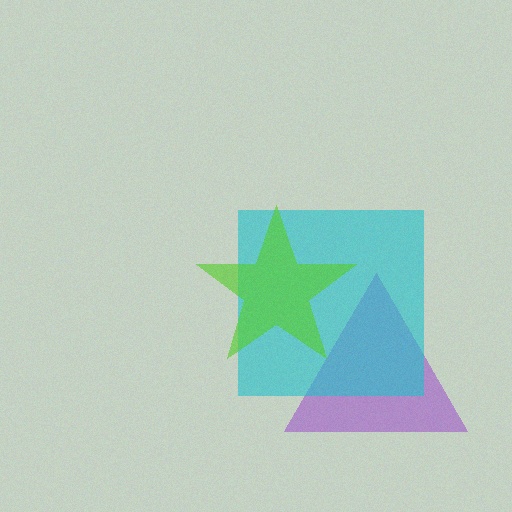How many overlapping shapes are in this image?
There are 3 overlapping shapes in the image.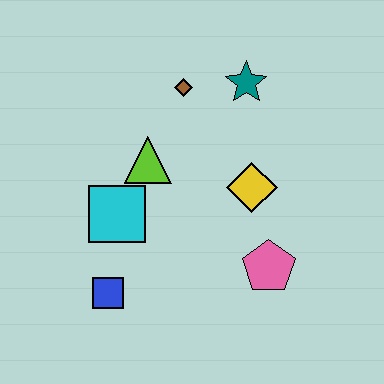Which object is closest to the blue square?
The cyan square is closest to the blue square.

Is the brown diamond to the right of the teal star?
No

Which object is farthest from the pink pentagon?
The brown diamond is farthest from the pink pentagon.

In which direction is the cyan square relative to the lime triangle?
The cyan square is below the lime triangle.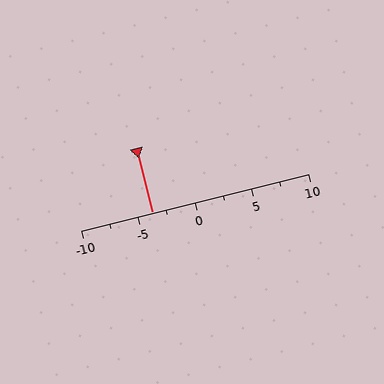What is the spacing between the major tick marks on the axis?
The major ticks are spaced 5 apart.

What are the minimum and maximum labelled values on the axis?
The axis runs from -10 to 10.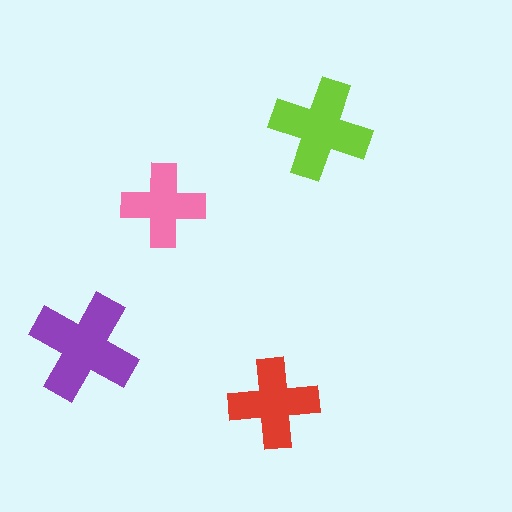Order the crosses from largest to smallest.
the purple one, the lime one, the red one, the pink one.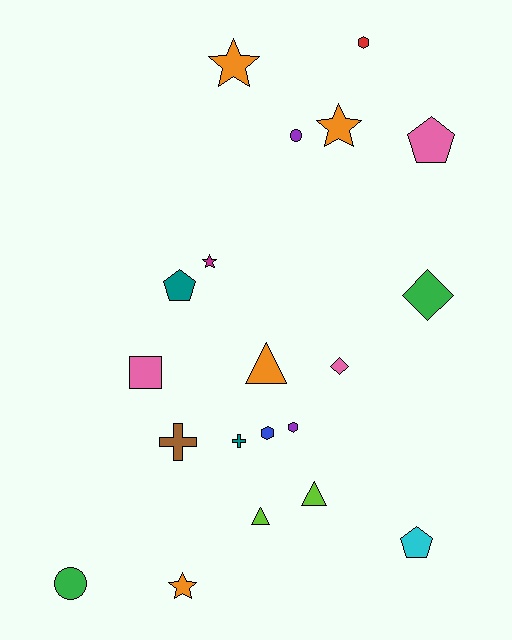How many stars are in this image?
There are 4 stars.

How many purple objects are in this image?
There are 2 purple objects.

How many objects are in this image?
There are 20 objects.